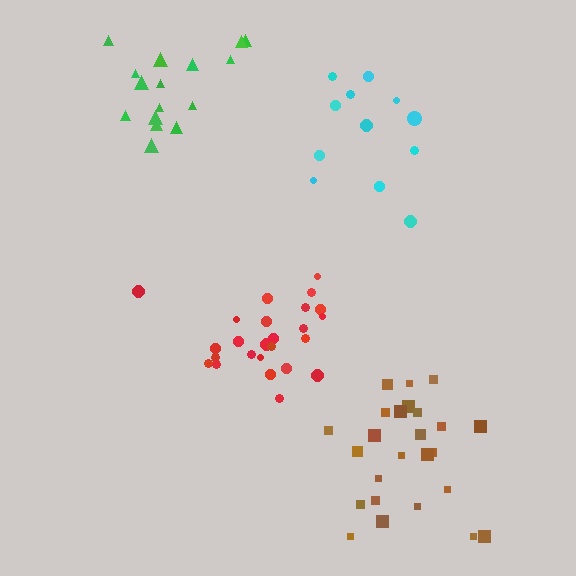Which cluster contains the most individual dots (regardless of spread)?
Brown (26).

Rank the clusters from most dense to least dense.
red, brown, green, cyan.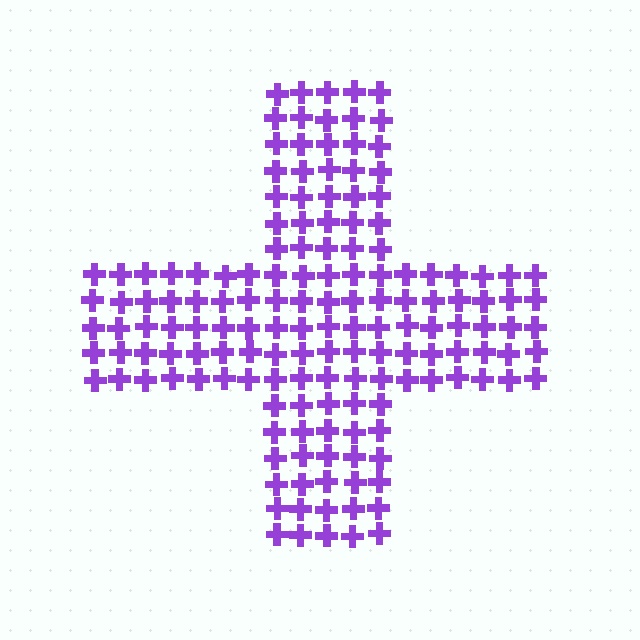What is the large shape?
The large shape is a cross.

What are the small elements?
The small elements are crosses.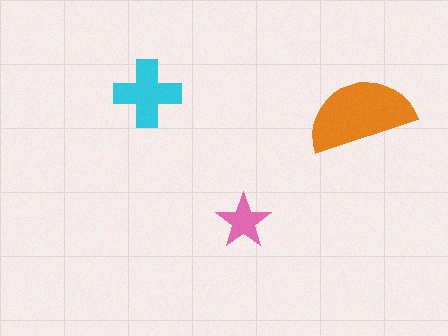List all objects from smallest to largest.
The pink star, the cyan cross, the orange semicircle.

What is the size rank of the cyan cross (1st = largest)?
2nd.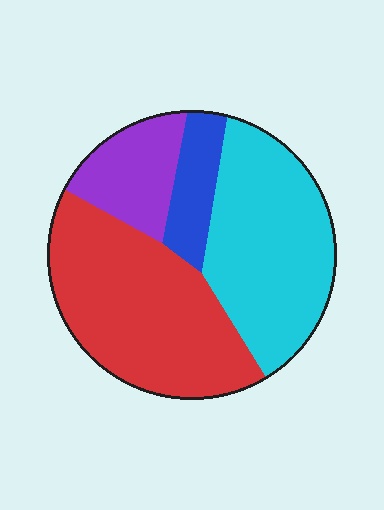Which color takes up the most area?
Red, at roughly 40%.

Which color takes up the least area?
Blue, at roughly 10%.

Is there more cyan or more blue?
Cyan.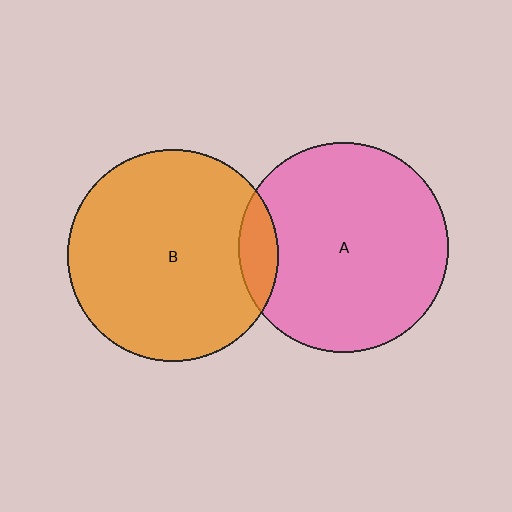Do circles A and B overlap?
Yes.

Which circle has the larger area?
Circle B (orange).